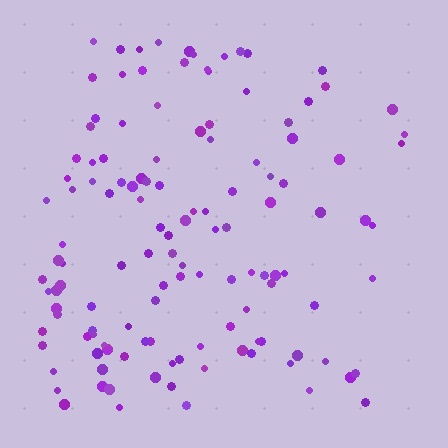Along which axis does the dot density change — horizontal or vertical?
Horizontal.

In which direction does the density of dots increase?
From right to left, with the left side densest.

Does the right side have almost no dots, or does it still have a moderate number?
Still a moderate number, just noticeably fewer than the left.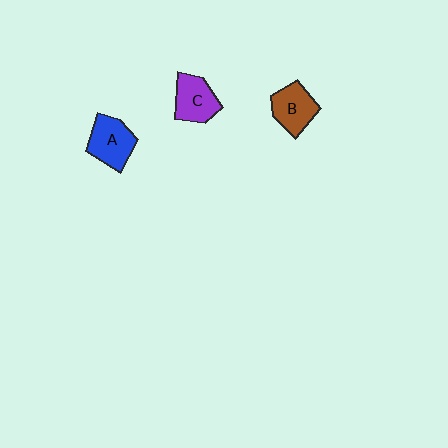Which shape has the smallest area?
Shape B (brown).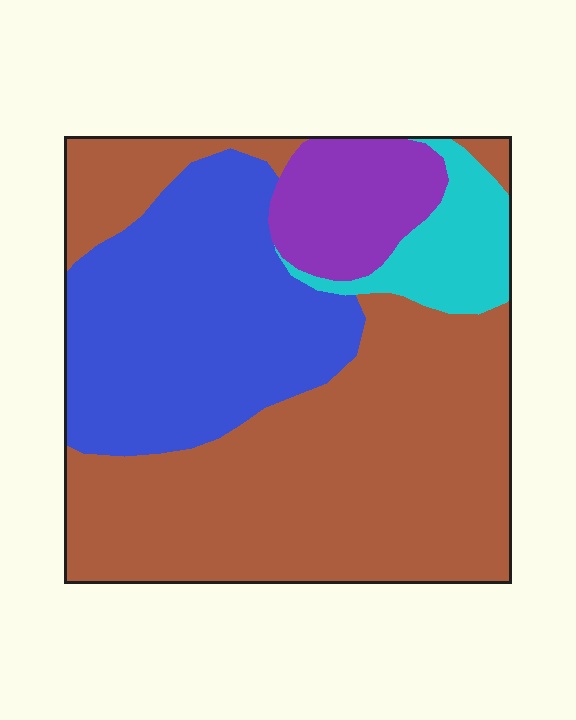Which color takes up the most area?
Brown, at roughly 50%.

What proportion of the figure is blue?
Blue covers 30% of the figure.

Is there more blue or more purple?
Blue.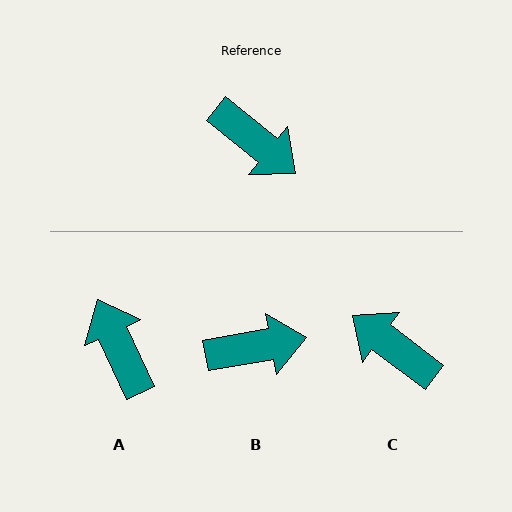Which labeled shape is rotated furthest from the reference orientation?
C, about 178 degrees away.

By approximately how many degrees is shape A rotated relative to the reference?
Approximately 154 degrees counter-clockwise.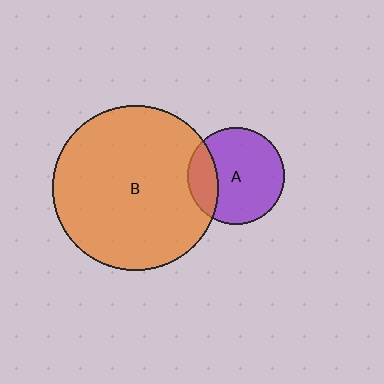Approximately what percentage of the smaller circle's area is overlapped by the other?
Approximately 20%.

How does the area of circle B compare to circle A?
Approximately 2.9 times.